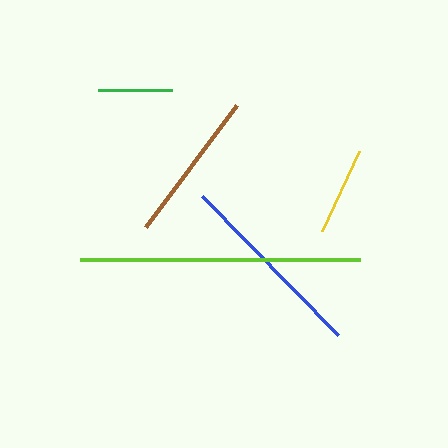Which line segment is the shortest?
The green line is the shortest at approximately 74 pixels.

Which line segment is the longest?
The lime line is the longest at approximately 280 pixels.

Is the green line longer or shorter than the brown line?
The brown line is longer than the green line.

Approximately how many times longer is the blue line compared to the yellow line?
The blue line is approximately 2.2 times the length of the yellow line.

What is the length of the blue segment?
The blue segment is approximately 195 pixels long.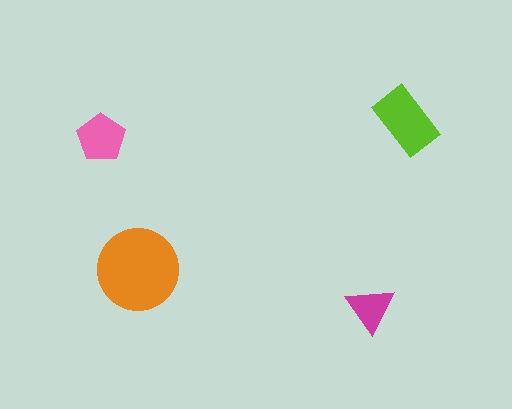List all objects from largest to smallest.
The orange circle, the lime rectangle, the pink pentagon, the magenta triangle.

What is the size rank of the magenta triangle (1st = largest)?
4th.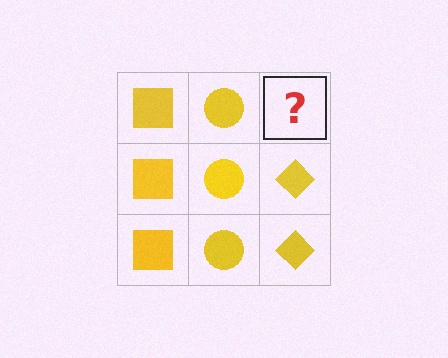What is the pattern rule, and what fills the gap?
The rule is that each column has a consistent shape. The gap should be filled with a yellow diamond.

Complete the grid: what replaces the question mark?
The question mark should be replaced with a yellow diamond.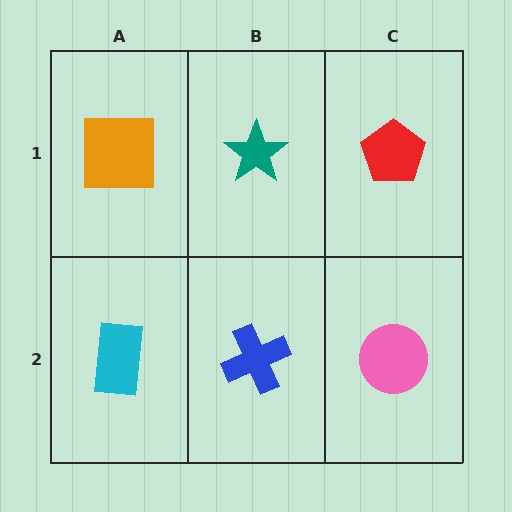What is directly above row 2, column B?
A teal star.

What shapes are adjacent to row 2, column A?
An orange square (row 1, column A), a blue cross (row 2, column B).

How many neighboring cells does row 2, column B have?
3.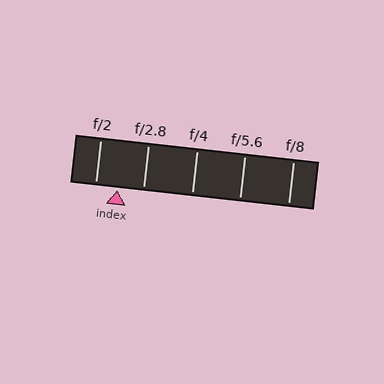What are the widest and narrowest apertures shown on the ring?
The widest aperture shown is f/2 and the narrowest is f/8.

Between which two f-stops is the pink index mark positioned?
The index mark is between f/2 and f/2.8.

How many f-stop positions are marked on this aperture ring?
There are 5 f-stop positions marked.